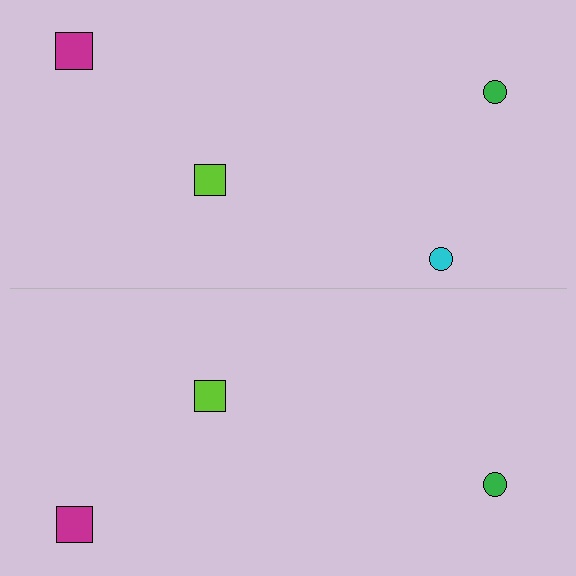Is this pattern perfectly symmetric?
No, the pattern is not perfectly symmetric. A cyan circle is missing from the bottom side.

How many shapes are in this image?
There are 7 shapes in this image.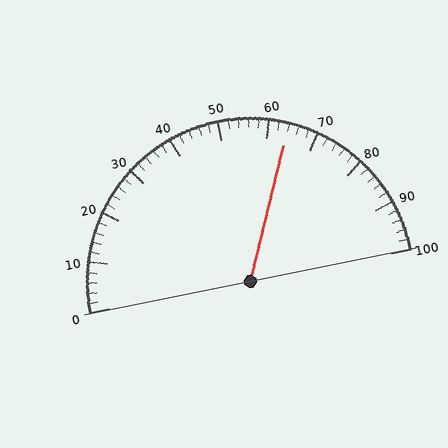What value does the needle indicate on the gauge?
The needle indicates approximately 64.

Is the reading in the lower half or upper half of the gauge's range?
The reading is in the upper half of the range (0 to 100).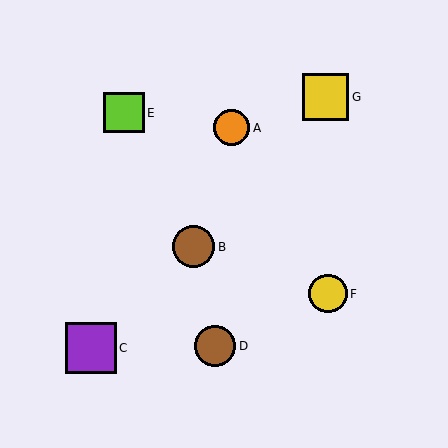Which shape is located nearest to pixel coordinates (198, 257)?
The brown circle (labeled B) at (194, 247) is nearest to that location.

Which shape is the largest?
The purple square (labeled C) is the largest.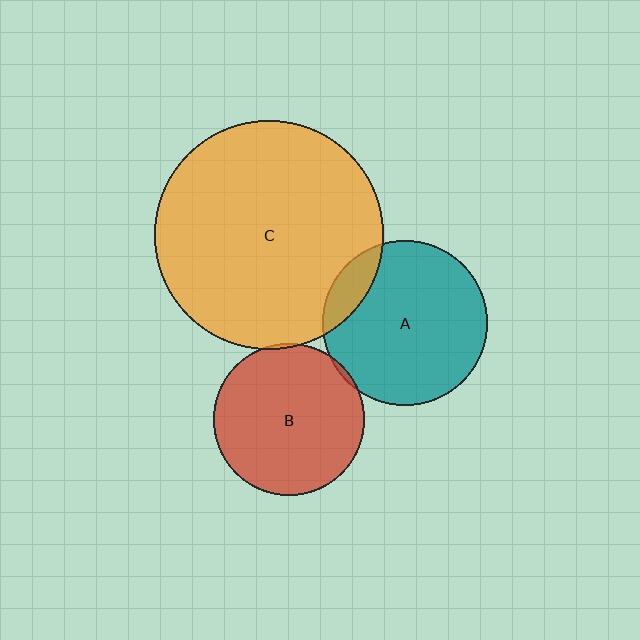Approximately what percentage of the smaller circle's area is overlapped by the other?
Approximately 5%.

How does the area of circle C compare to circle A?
Approximately 1.9 times.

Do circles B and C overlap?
Yes.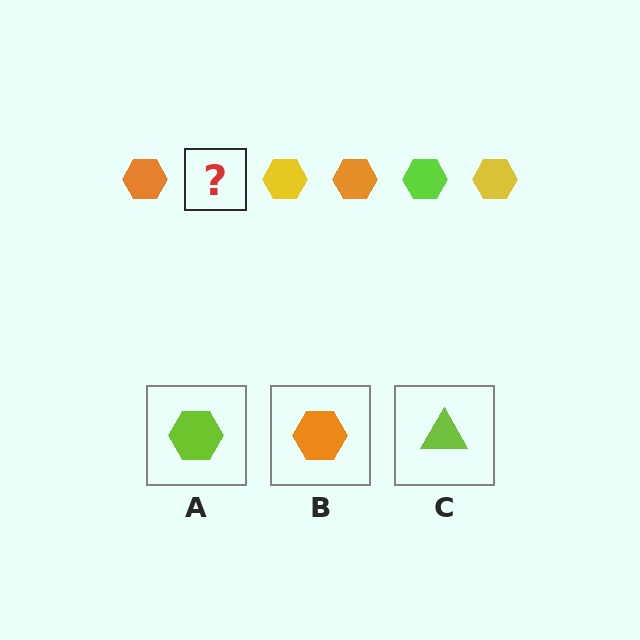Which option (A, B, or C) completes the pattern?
A.